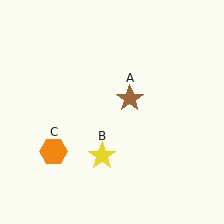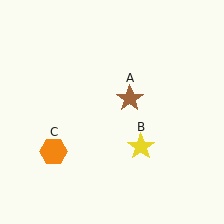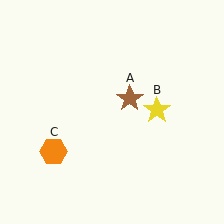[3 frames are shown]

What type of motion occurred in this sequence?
The yellow star (object B) rotated counterclockwise around the center of the scene.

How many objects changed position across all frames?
1 object changed position: yellow star (object B).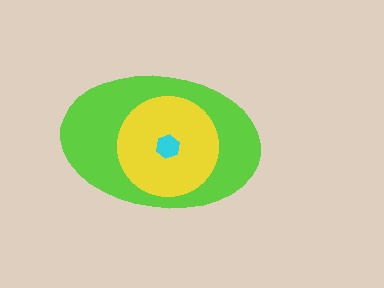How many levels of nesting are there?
3.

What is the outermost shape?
The lime ellipse.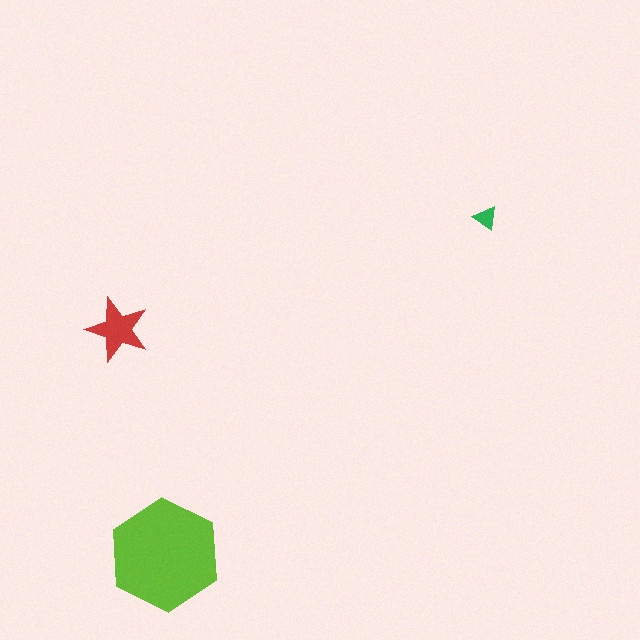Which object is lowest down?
The lime hexagon is bottommost.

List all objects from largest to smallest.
The lime hexagon, the red star, the green triangle.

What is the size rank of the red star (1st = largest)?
2nd.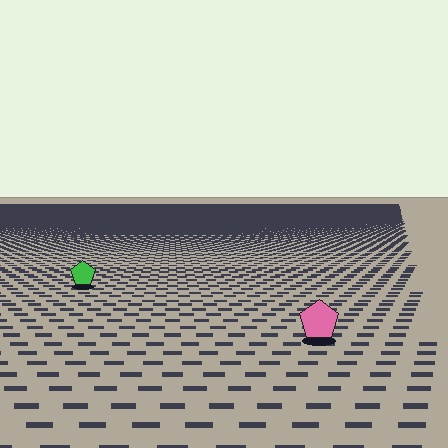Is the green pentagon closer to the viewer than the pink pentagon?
No. The pink pentagon is closer — you can tell from the texture gradient: the ground texture is coarser near it.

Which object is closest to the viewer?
The pink pentagon is closest. The texture marks near it are larger and more spread out.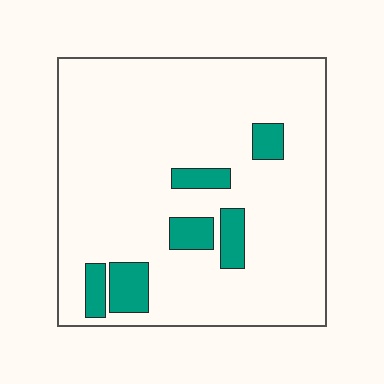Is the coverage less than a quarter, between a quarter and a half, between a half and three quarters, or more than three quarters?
Less than a quarter.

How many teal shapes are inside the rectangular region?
6.